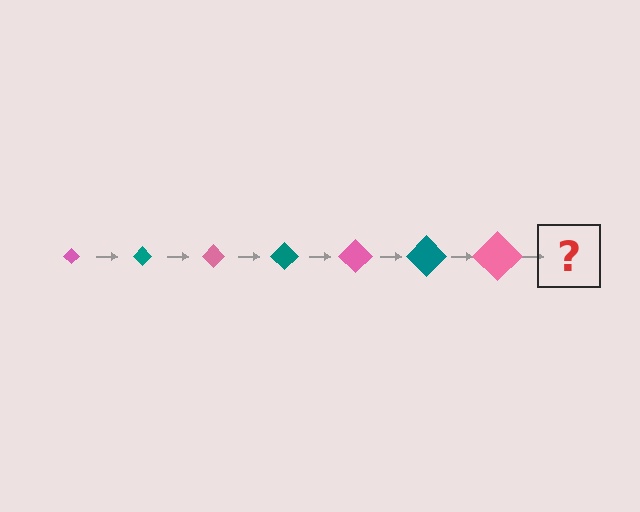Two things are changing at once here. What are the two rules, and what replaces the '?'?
The two rules are that the diamond grows larger each step and the color cycles through pink and teal. The '?' should be a teal diamond, larger than the previous one.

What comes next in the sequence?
The next element should be a teal diamond, larger than the previous one.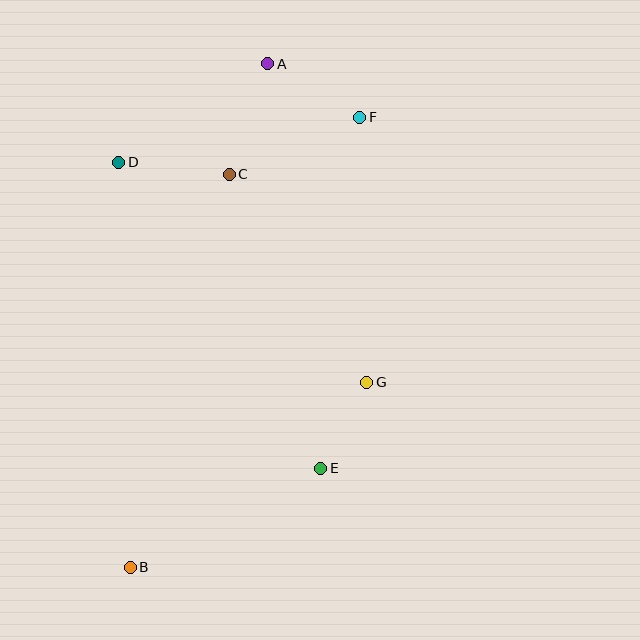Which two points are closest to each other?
Points E and G are closest to each other.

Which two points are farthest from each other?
Points A and B are farthest from each other.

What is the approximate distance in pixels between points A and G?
The distance between A and G is approximately 333 pixels.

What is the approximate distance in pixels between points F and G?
The distance between F and G is approximately 265 pixels.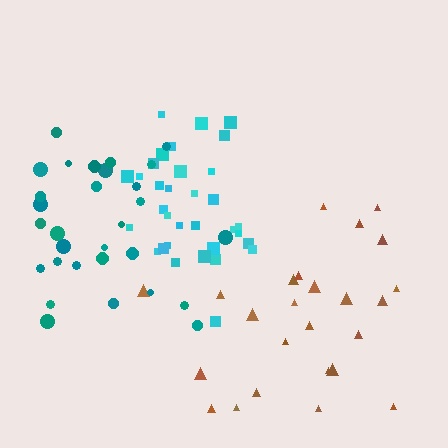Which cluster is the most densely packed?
Cyan.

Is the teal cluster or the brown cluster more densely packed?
Brown.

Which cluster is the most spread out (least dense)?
Teal.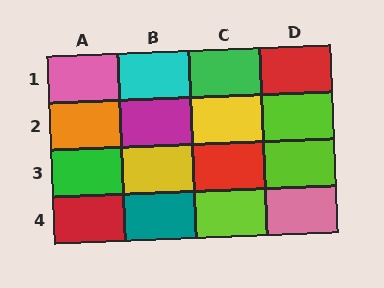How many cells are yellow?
2 cells are yellow.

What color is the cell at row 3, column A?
Green.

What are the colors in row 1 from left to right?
Pink, cyan, green, red.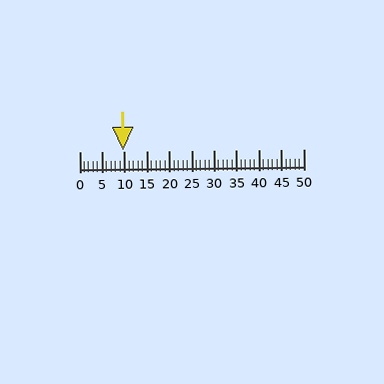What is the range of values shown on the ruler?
The ruler shows values from 0 to 50.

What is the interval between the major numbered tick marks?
The major tick marks are spaced 5 units apart.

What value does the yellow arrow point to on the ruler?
The yellow arrow points to approximately 10.